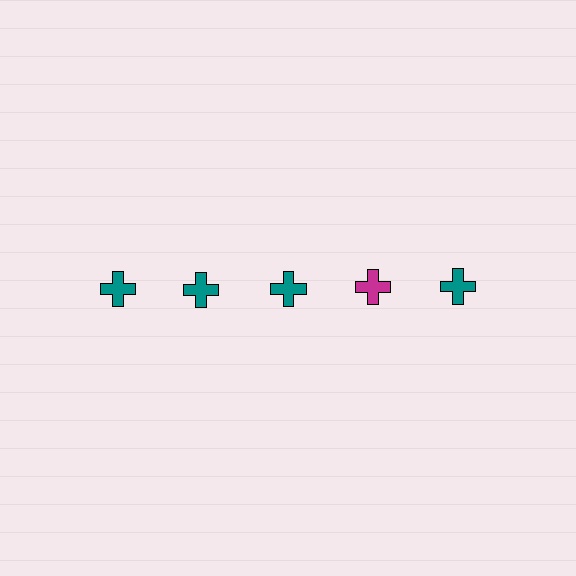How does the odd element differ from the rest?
It has a different color: magenta instead of teal.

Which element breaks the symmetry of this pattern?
The magenta cross in the top row, second from right column breaks the symmetry. All other shapes are teal crosses.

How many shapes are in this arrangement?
There are 5 shapes arranged in a grid pattern.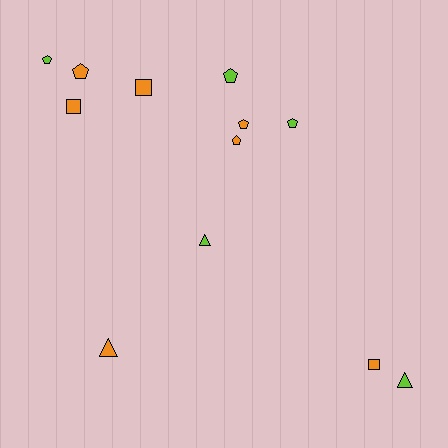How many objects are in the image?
There are 12 objects.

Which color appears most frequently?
Orange, with 7 objects.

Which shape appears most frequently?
Pentagon, with 6 objects.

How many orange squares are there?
There are 3 orange squares.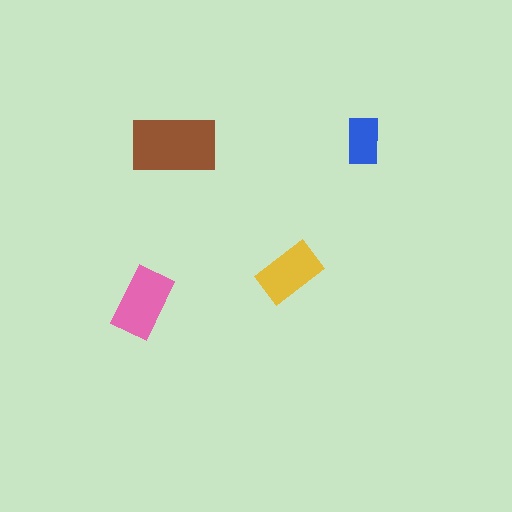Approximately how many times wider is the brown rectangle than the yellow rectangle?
About 1.5 times wider.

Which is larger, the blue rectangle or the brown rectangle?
The brown one.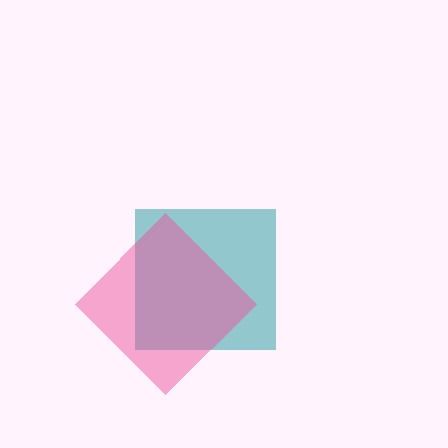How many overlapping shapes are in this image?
There are 2 overlapping shapes in the image.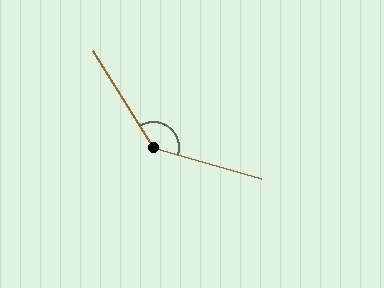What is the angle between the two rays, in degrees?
Approximately 138 degrees.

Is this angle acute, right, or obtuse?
It is obtuse.